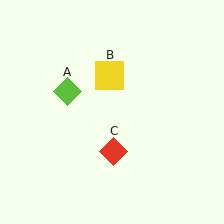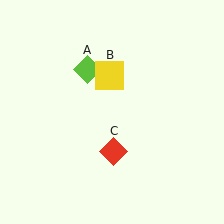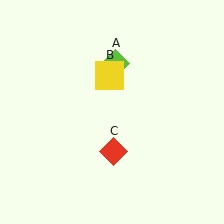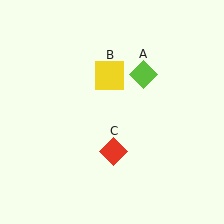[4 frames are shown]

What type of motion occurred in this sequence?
The lime diamond (object A) rotated clockwise around the center of the scene.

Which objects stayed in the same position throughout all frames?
Yellow square (object B) and red diamond (object C) remained stationary.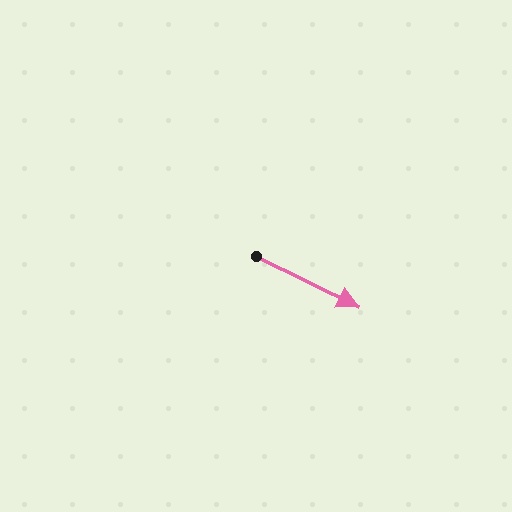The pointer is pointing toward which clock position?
Roughly 4 o'clock.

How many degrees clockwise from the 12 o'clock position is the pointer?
Approximately 116 degrees.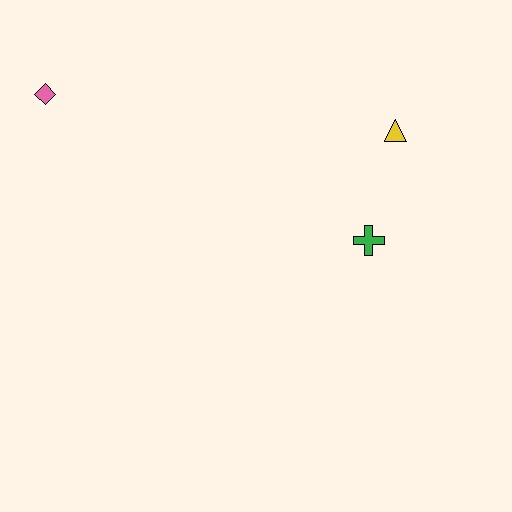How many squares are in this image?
There are no squares.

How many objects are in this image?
There are 3 objects.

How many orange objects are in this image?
There are no orange objects.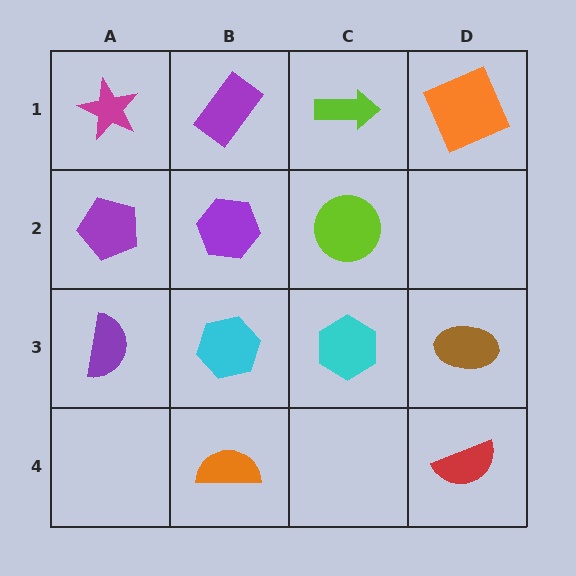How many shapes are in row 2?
3 shapes.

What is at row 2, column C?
A lime circle.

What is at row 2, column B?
A purple hexagon.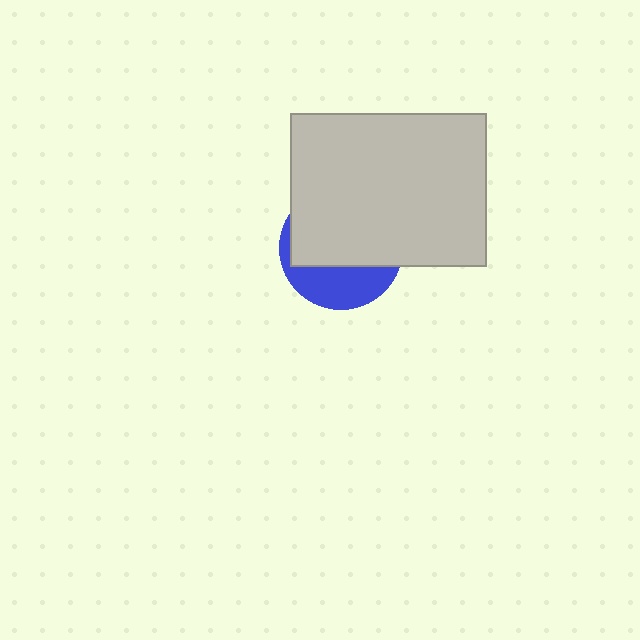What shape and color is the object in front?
The object in front is a light gray rectangle.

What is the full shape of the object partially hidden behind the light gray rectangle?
The partially hidden object is a blue circle.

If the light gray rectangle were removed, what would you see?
You would see the complete blue circle.